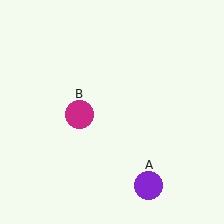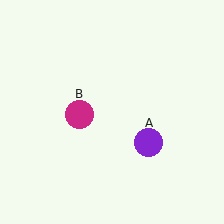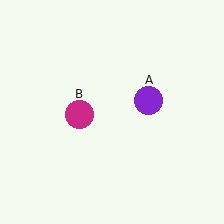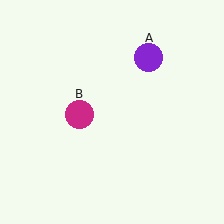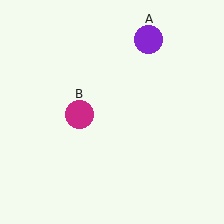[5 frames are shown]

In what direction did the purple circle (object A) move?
The purple circle (object A) moved up.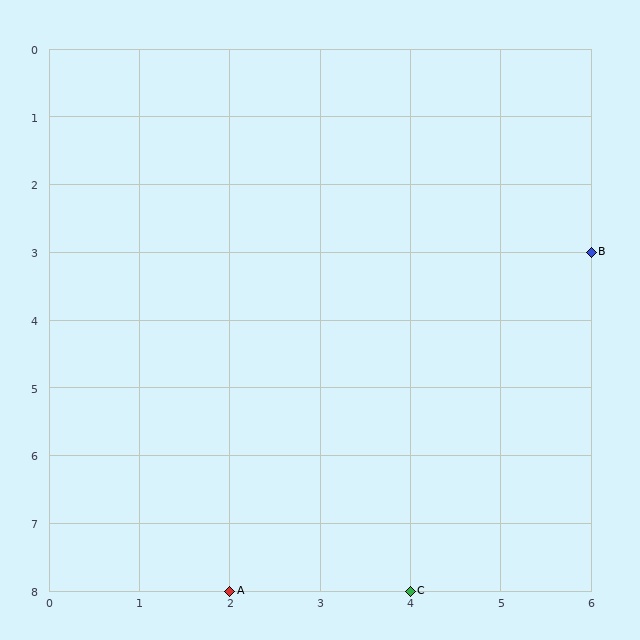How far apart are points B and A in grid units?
Points B and A are 4 columns and 5 rows apart (about 6.4 grid units diagonally).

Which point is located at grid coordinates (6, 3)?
Point B is at (6, 3).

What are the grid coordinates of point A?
Point A is at grid coordinates (2, 8).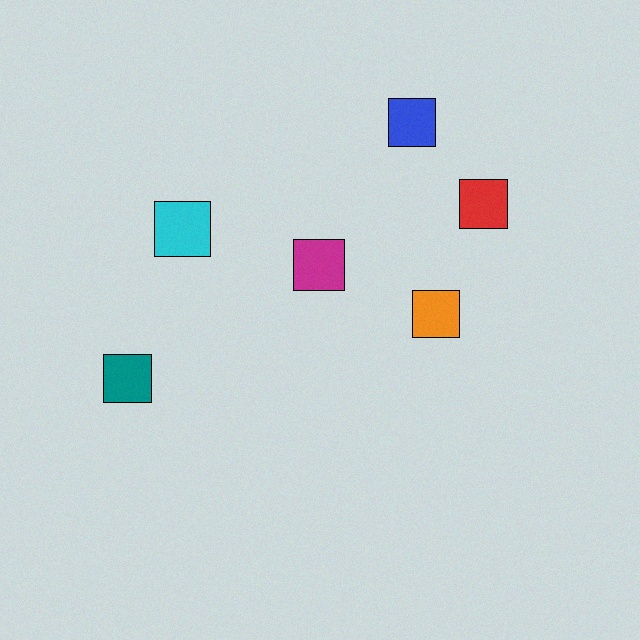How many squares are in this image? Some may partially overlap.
There are 6 squares.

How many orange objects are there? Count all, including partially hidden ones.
There is 1 orange object.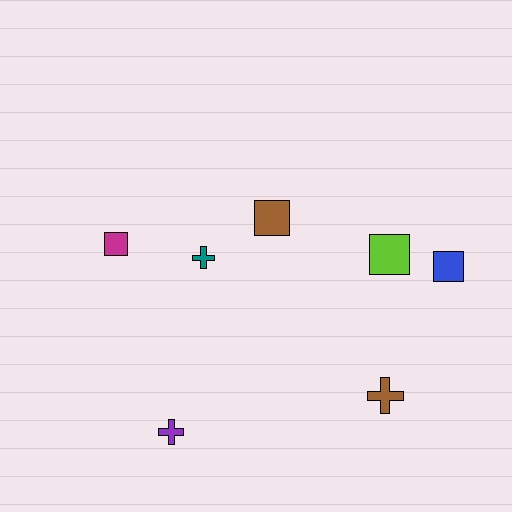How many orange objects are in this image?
There are no orange objects.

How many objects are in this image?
There are 7 objects.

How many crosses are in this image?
There are 3 crosses.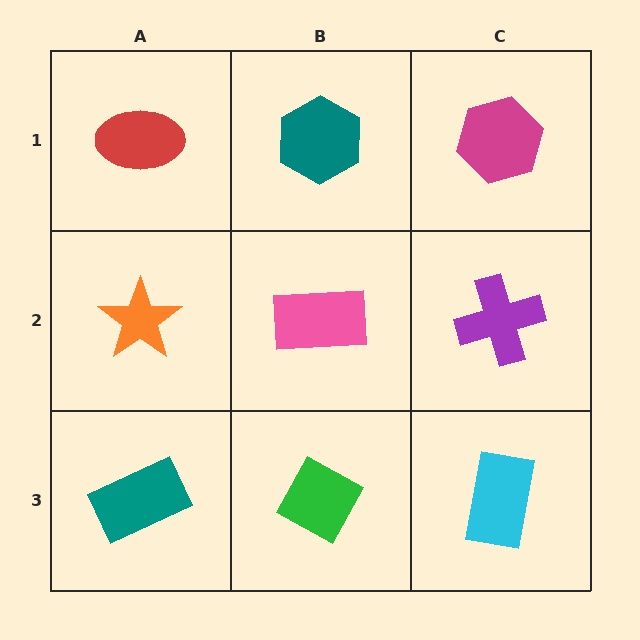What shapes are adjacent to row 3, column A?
An orange star (row 2, column A), a green diamond (row 3, column B).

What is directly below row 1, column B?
A pink rectangle.